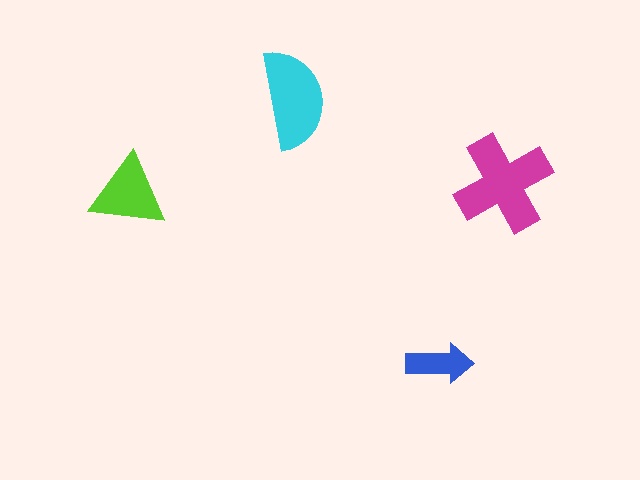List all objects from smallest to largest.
The blue arrow, the lime triangle, the cyan semicircle, the magenta cross.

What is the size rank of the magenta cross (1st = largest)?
1st.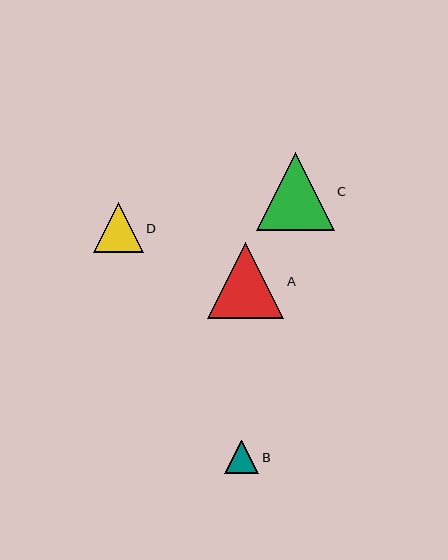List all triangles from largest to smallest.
From largest to smallest: C, A, D, B.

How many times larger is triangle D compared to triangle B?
Triangle D is approximately 1.5 times the size of triangle B.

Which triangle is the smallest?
Triangle B is the smallest with a size of approximately 34 pixels.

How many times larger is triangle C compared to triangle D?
Triangle C is approximately 1.6 times the size of triangle D.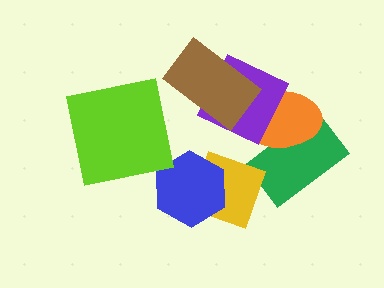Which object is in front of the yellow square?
The blue hexagon is in front of the yellow square.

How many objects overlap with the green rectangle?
2 objects overlap with the green rectangle.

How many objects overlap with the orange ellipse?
3 objects overlap with the orange ellipse.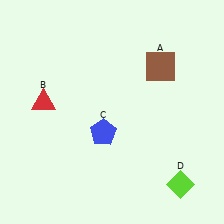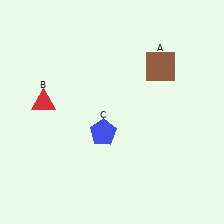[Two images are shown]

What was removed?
The lime diamond (D) was removed in Image 2.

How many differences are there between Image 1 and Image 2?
There is 1 difference between the two images.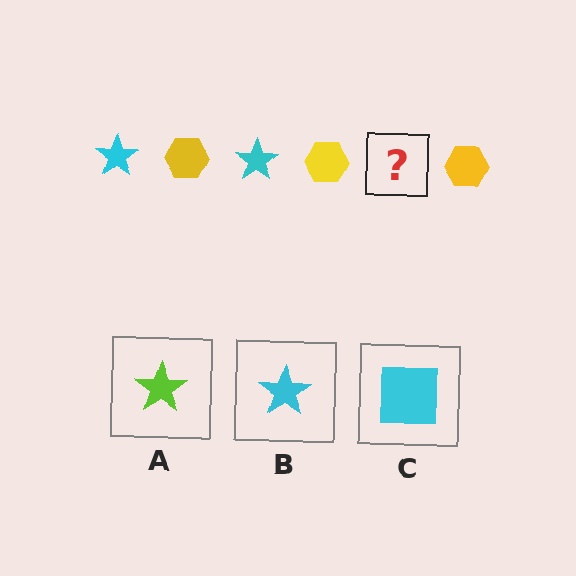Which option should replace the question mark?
Option B.